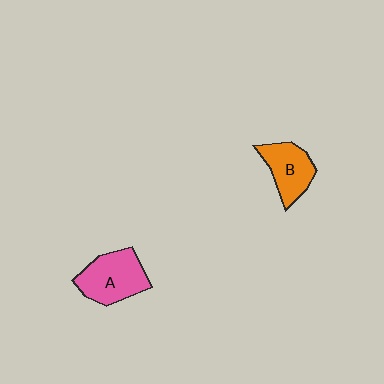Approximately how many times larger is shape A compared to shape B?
Approximately 1.3 times.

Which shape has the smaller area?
Shape B (orange).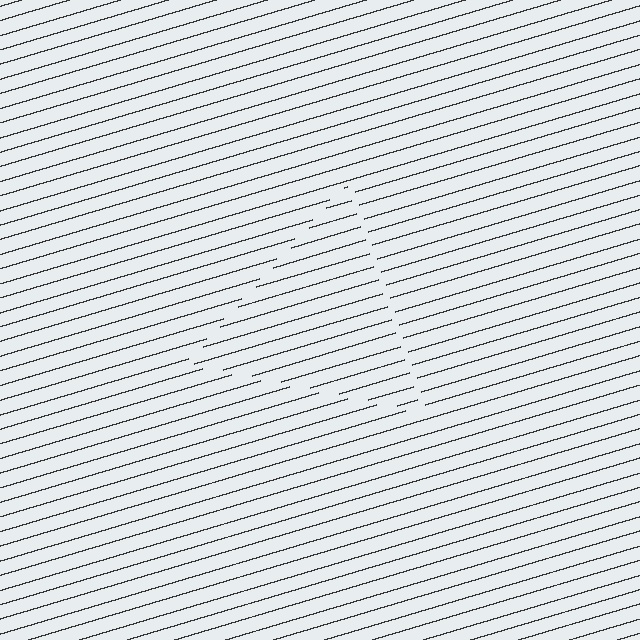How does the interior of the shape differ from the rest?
The interior of the shape contains the same grating, shifted by half a period — the contour is defined by the phase discontinuity where line-ends from the inner and outer gratings abut.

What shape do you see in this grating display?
An illusory triangle. The interior of the shape contains the same grating, shifted by half a period — the contour is defined by the phase discontinuity where line-ends from the inner and outer gratings abut.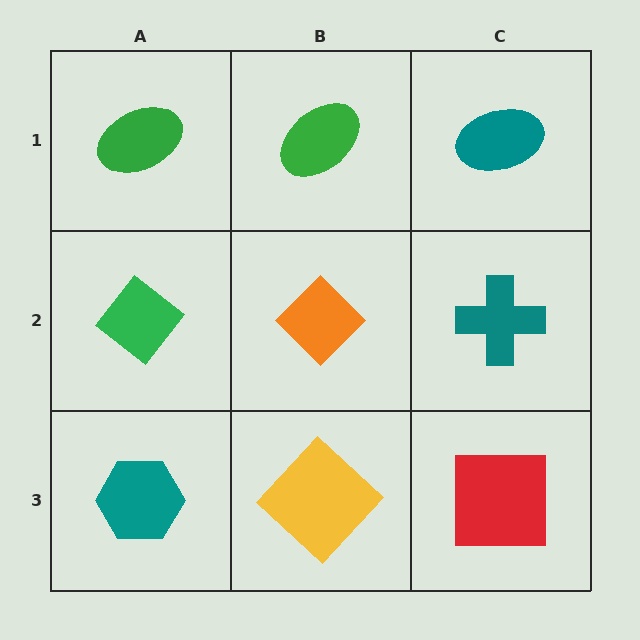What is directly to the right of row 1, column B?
A teal ellipse.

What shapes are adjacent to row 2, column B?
A green ellipse (row 1, column B), a yellow diamond (row 3, column B), a green diamond (row 2, column A), a teal cross (row 2, column C).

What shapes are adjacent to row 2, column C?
A teal ellipse (row 1, column C), a red square (row 3, column C), an orange diamond (row 2, column B).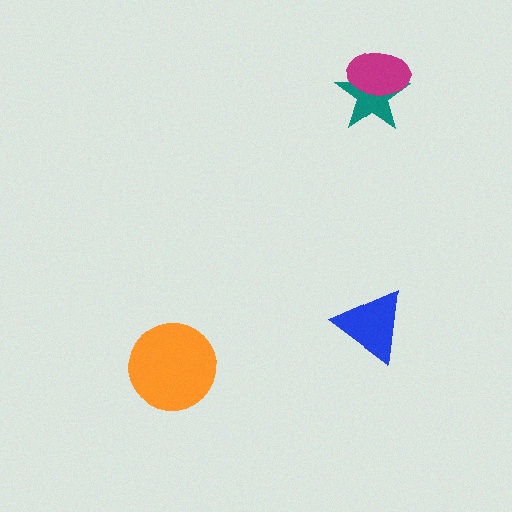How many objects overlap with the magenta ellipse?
1 object overlaps with the magenta ellipse.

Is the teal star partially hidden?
Yes, it is partially covered by another shape.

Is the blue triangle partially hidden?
No, no other shape covers it.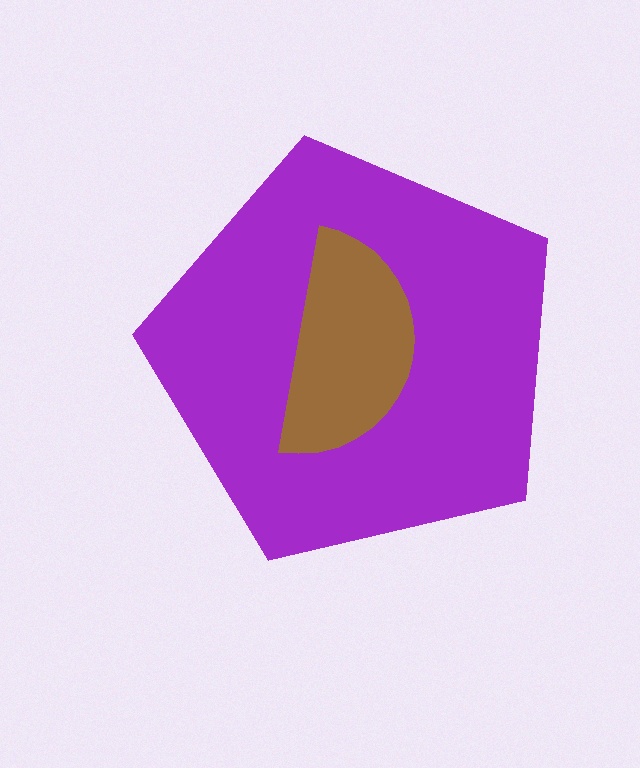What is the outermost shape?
The purple pentagon.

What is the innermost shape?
The brown semicircle.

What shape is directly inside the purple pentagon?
The brown semicircle.